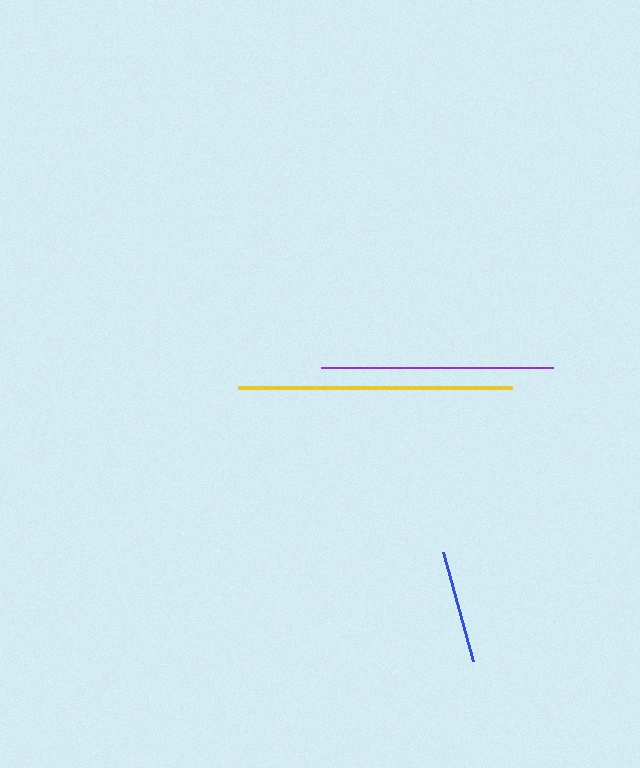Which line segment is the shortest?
The blue line is the shortest at approximately 113 pixels.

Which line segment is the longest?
The yellow line is the longest at approximately 274 pixels.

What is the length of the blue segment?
The blue segment is approximately 113 pixels long.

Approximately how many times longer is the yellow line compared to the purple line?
The yellow line is approximately 1.2 times the length of the purple line.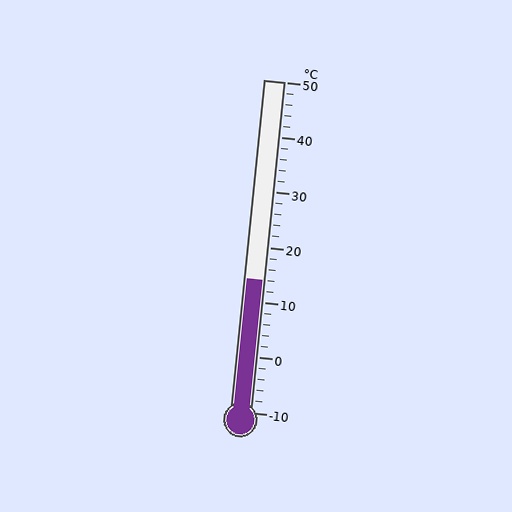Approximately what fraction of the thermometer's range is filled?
The thermometer is filled to approximately 40% of its range.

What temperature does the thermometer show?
The thermometer shows approximately 14°C.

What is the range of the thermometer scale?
The thermometer scale ranges from -10°C to 50°C.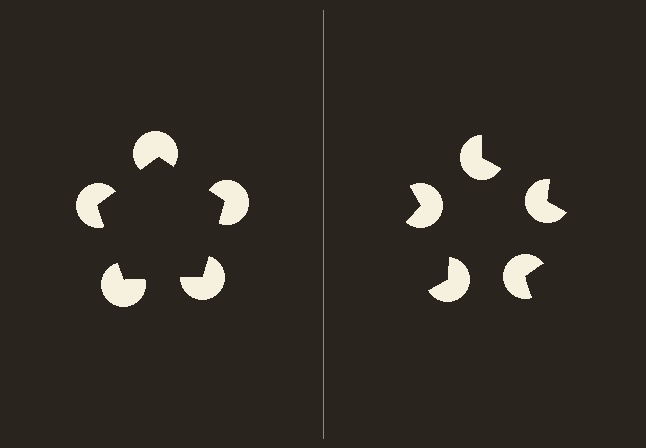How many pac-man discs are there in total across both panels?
10 — 5 on each side.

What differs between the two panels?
The pac-man discs are positioned identically on both sides; only the wedge orientations differ. On the left they align to a pentagon; on the right they are misaligned.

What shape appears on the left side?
An illusory pentagon.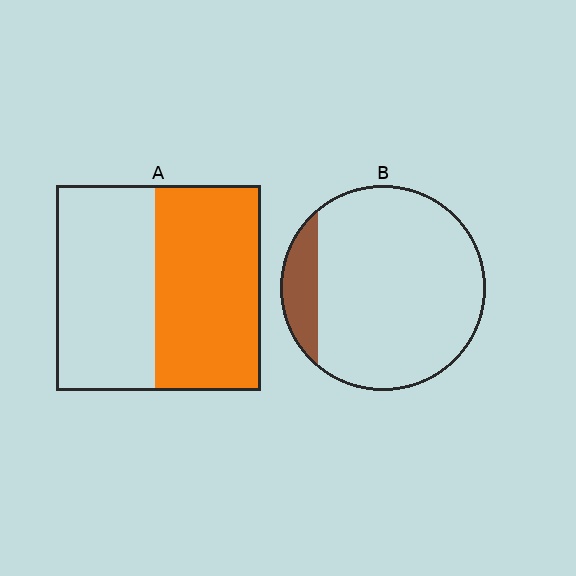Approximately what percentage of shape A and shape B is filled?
A is approximately 50% and B is approximately 15%.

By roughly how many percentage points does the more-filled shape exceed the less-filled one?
By roughly 40 percentage points (A over B).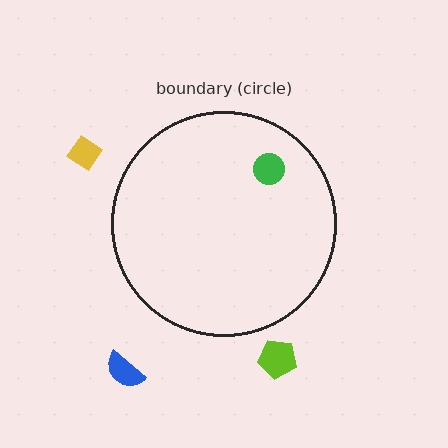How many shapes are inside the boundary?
1 inside, 3 outside.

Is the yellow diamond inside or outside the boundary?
Outside.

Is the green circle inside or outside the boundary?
Inside.